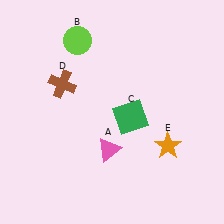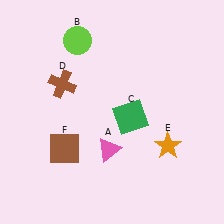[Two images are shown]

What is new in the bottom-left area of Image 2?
A brown square (F) was added in the bottom-left area of Image 2.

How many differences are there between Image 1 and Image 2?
There is 1 difference between the two images.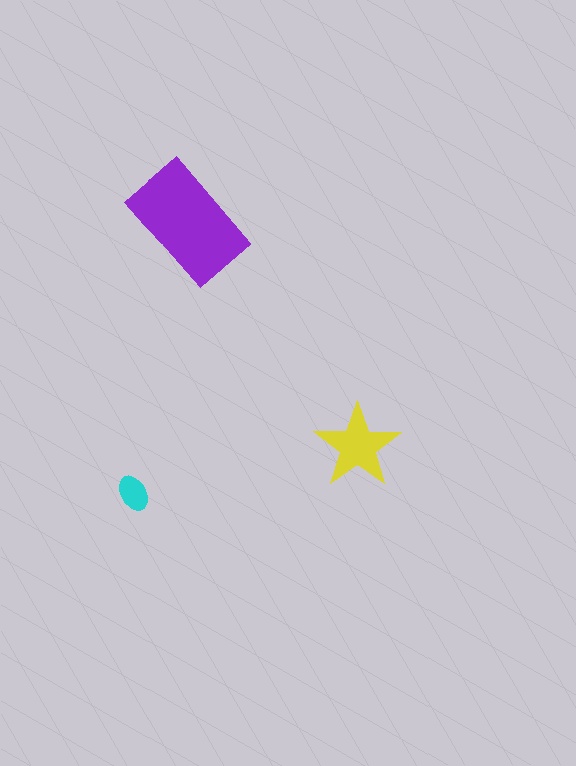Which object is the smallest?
The cyan ellipse.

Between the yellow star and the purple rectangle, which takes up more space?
The purple rectangle.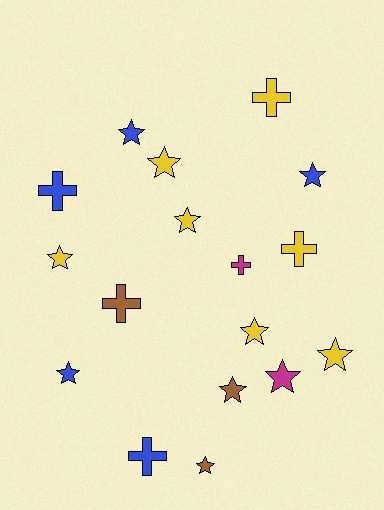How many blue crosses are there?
There are 2 blue crosses.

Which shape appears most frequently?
Star, with 11 objects.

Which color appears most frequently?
Yellow, with 7 objects.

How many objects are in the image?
There are 17 objects.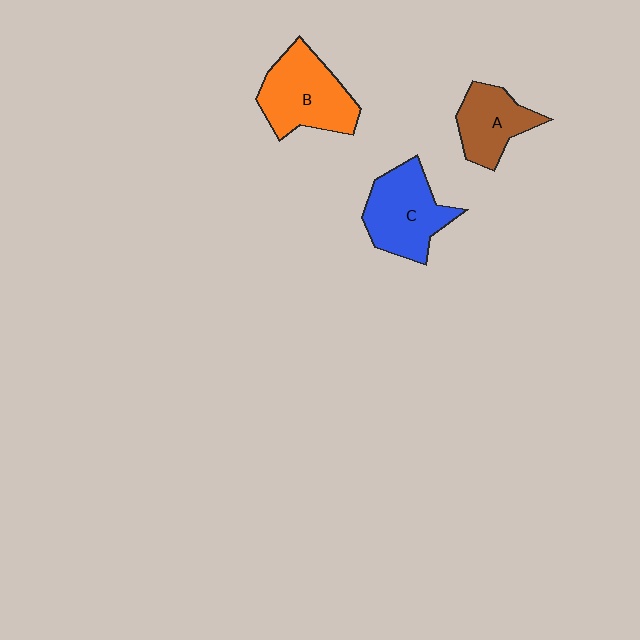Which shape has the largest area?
Shape B (orange).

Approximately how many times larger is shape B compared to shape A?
Approximately 1.4 times.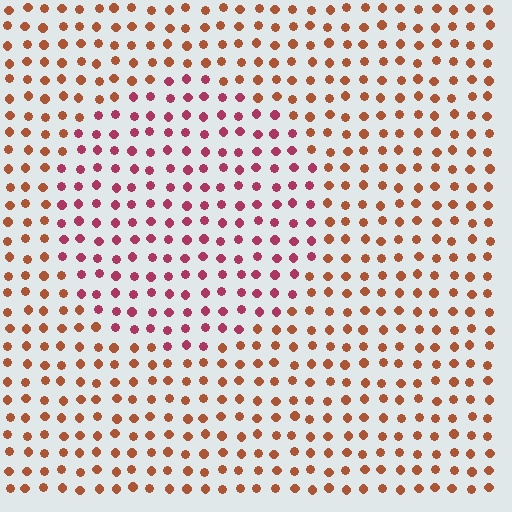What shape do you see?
I see a circle.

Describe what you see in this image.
The image is filled with small brown elements in a uniform arrangement. A circle-shaped region is visible where the elements are tinted to a slightly different hue, forming a subtle color boundary.